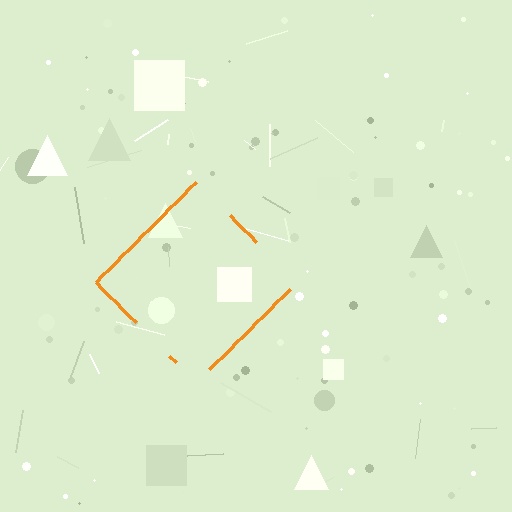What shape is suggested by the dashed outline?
The dashed outline suggests a diamond.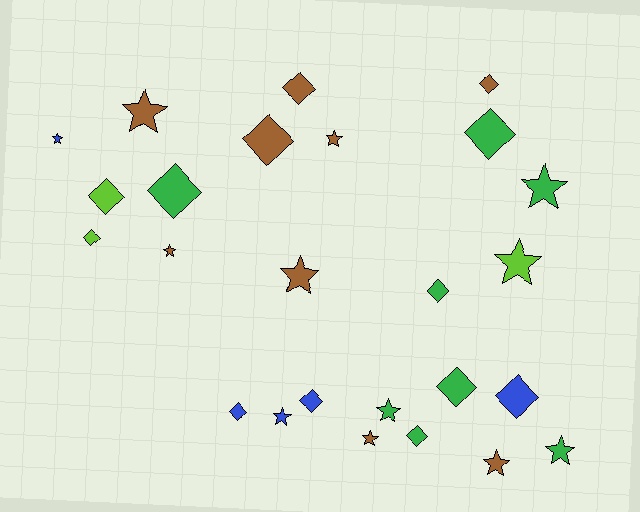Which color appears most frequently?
Brown, with 9 objects.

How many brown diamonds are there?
There are 3 brown diamonds.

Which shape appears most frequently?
Diamond, with 13 objects.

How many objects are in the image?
There are 25 objects.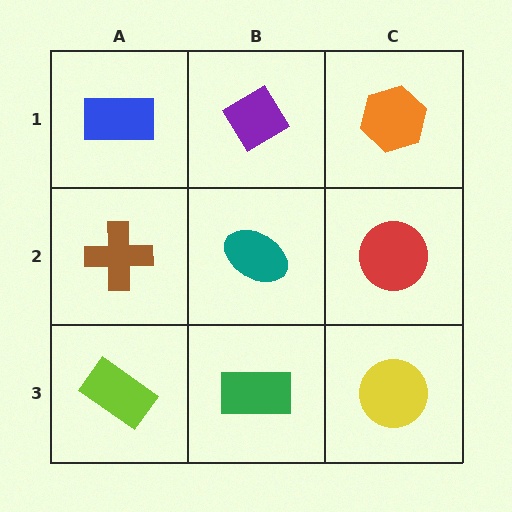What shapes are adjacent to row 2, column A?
A blue rectangle (row 1, column A), a lime rectangle (row 3, column A), a teal ellipse (row 2, column B).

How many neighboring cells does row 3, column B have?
3.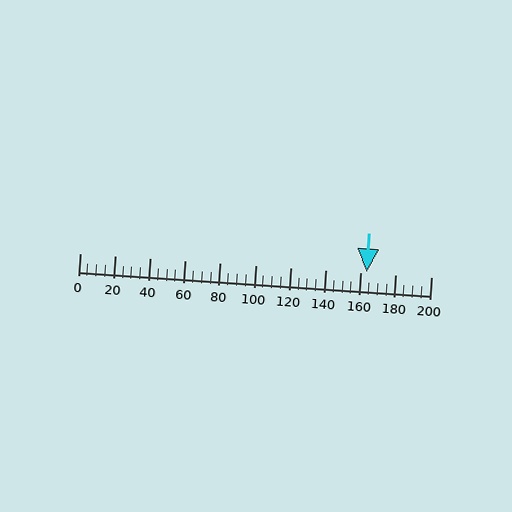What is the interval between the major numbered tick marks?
The major tick marks are spaced 20 units apart.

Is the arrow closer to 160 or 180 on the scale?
The arrow is closer to 160.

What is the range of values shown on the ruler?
The ruler shows values from 0 to 200.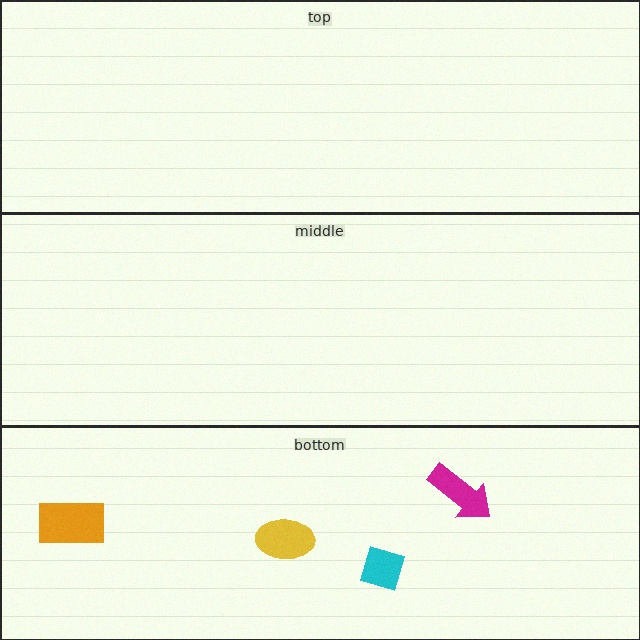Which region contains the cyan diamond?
The bottom region.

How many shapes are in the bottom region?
4.